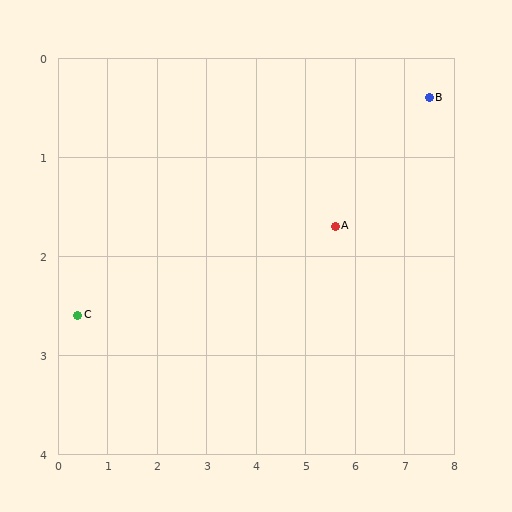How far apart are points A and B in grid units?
Points A and B are about 2.3 grid units apart.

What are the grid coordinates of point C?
Point C is at approximately (0.4, 2.6).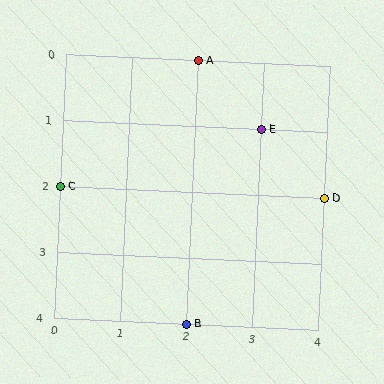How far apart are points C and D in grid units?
Points C and D are 4 columns apart.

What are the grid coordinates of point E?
Point E is at grid coordinates (3, 1).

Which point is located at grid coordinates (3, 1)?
Point E is at (3, 1).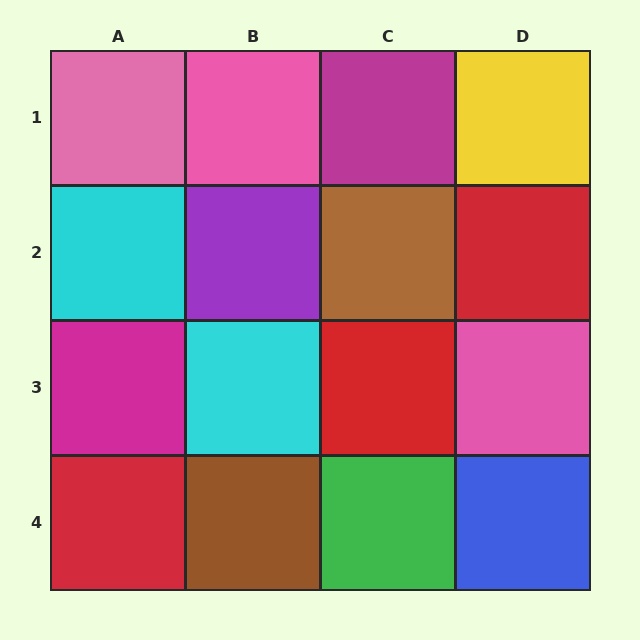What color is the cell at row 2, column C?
Brown.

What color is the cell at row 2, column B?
Purple.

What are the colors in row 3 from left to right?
Magenta, cyan, red, pink.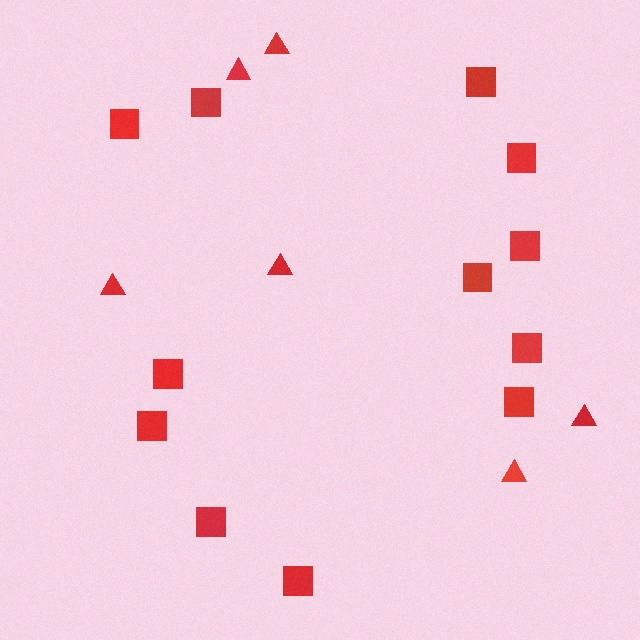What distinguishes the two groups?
There are 2 groups: one group of squares (12) and one group of triangles (6).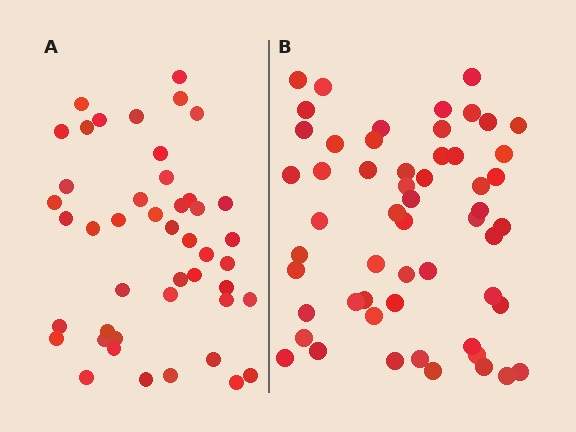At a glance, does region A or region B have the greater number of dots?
Region B (the right region) has more dots.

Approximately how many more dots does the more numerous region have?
Region B has roughly 10 or so more dots than region A.